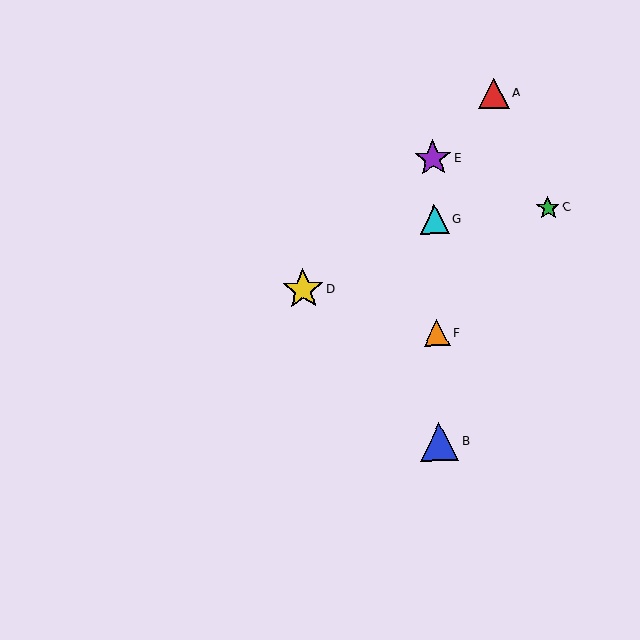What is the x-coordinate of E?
Object E is at x≈433.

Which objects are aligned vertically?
Objects B, E, F, G are aligned vertically.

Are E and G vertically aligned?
Yes, both are at x≈433.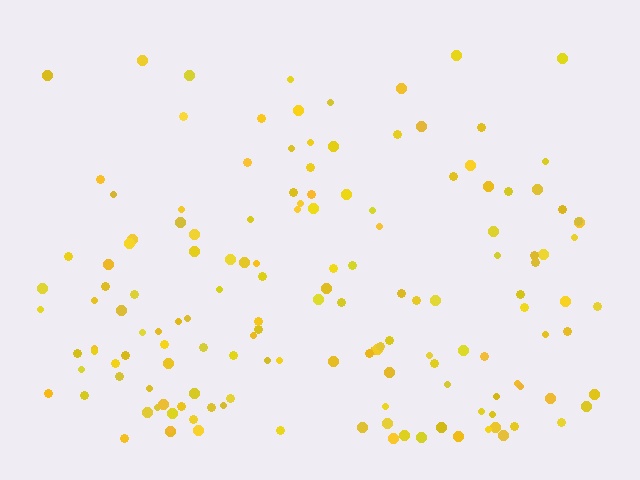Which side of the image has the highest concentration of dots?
The bottom.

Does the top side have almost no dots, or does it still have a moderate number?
Still a moderate number, just noticeably fewer than the bottom.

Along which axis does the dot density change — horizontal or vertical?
Vertical.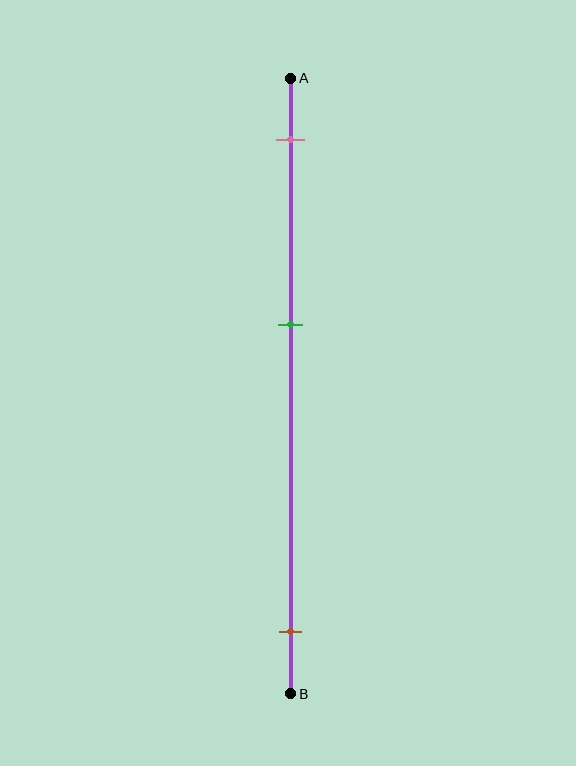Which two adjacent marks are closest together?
The pink and green marks are the closest adjacent pair.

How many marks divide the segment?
There are 3 marks dividing the segment.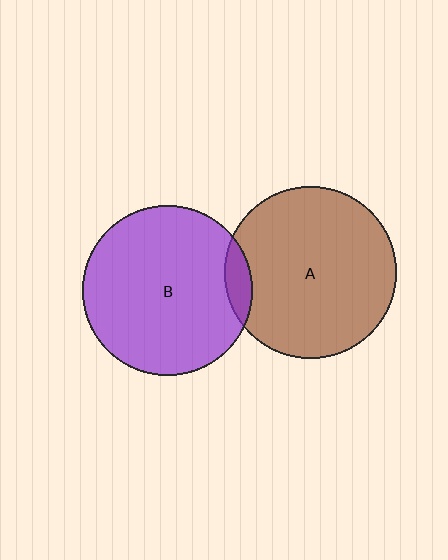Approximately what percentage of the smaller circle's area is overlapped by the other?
Approximately 10%.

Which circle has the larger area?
Circle A (brown).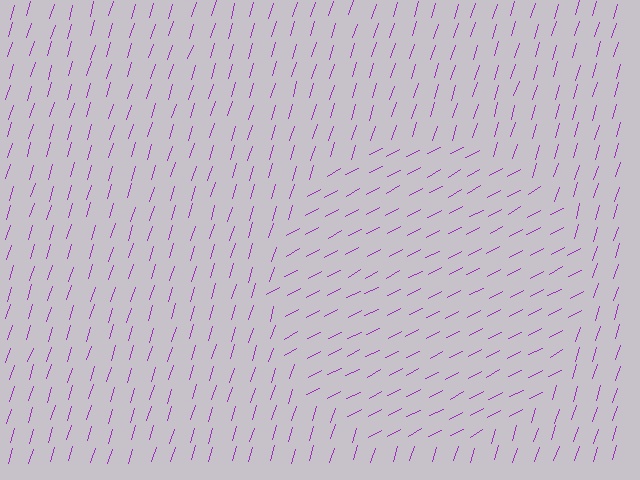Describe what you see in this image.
The image is filled with small purple line segments. A circle region in the image has lines oriented differently from the surrounding lines, creating a visible texture boundary.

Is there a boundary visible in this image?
Yes, there is a texture boundary formed by a change in line orientation.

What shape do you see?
I see a circle.